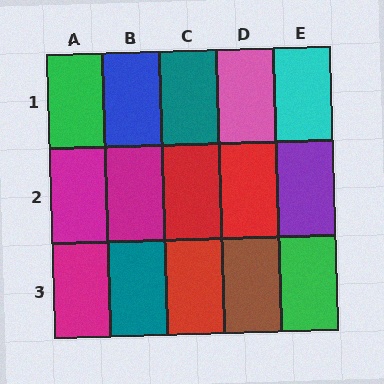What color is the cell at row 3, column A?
Magenta.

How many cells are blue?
1 cell is blue.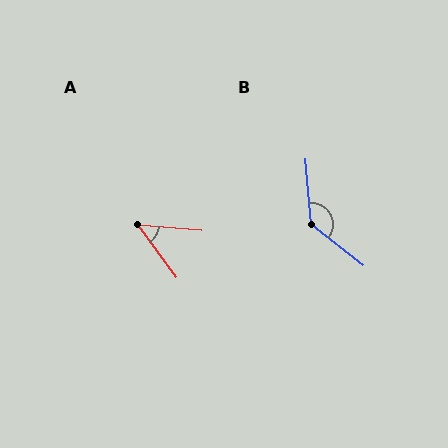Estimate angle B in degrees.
Approximately 133 degrees.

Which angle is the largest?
B, at approximately 133 degrees.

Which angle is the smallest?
A, at approximately 49 degrees.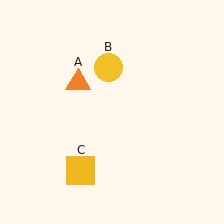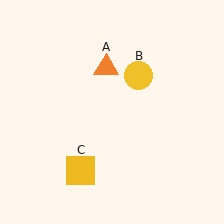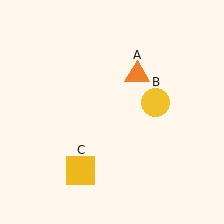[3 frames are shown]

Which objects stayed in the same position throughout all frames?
Yellow square (object C) remained stationary.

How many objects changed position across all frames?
2 objects changed position: orange triangle (object A), yellow circle (object B).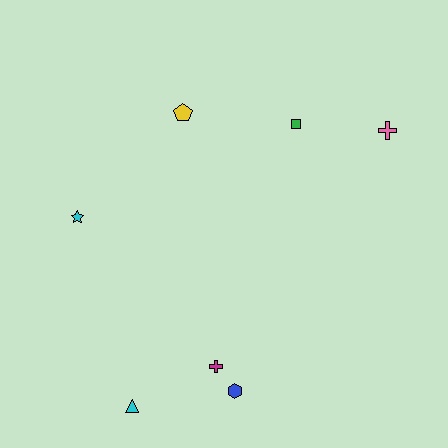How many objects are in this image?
There are 7 objects.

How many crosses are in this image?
There are 2 crosses.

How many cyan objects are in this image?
There are 2 cyan objects.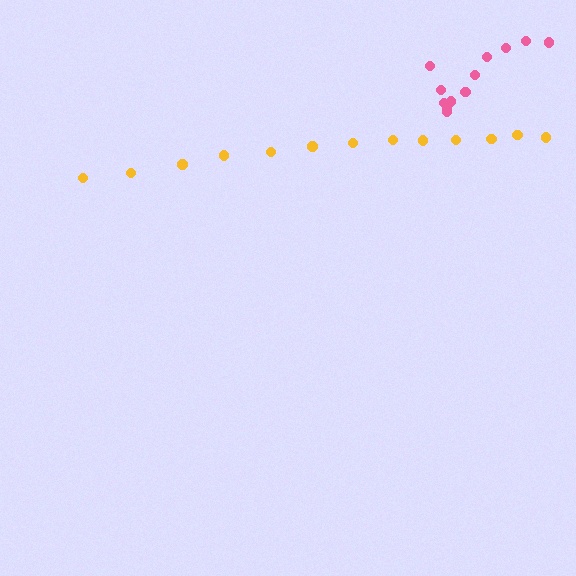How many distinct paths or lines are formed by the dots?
There are 2 distinct paths.